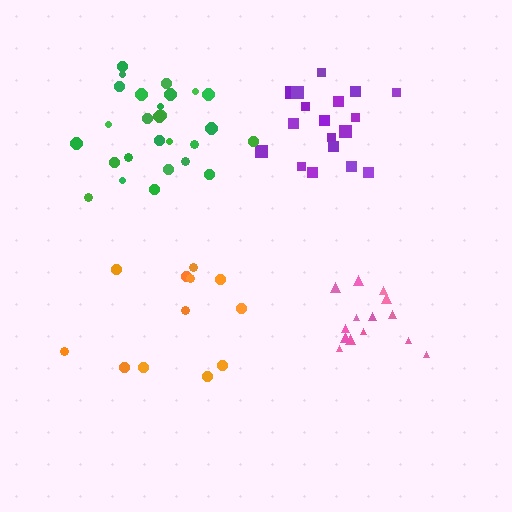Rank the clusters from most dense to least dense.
pink, purple, green, orange.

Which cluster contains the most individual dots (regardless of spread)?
Green (27).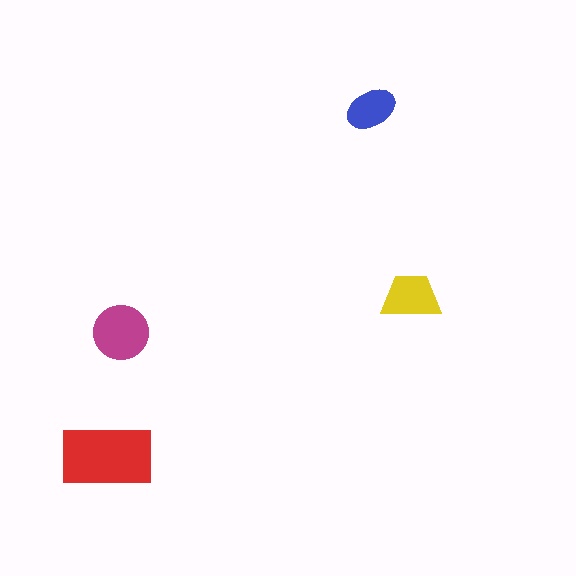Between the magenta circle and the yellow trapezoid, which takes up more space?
The magenta circle.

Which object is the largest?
The red rectangle.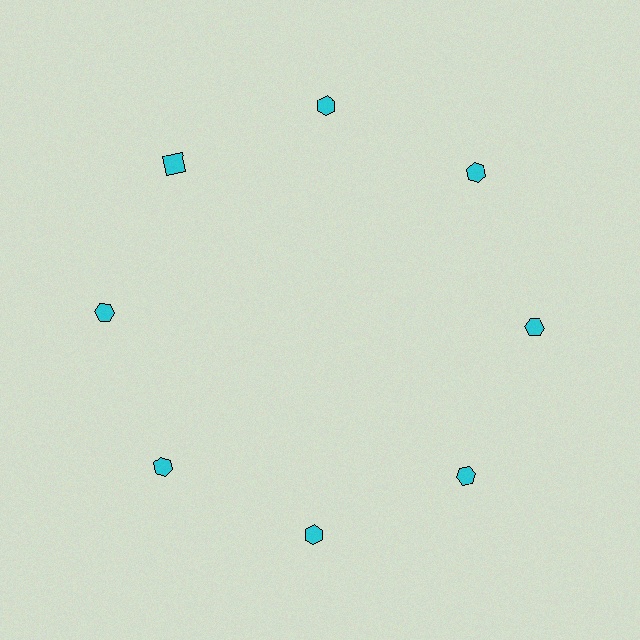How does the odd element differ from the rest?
It has a different shape: square instead of hexagon.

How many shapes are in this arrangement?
There are 8 shapes arranged in a ring pattern.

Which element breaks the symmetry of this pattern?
The cyan square at roughly the 10 o'clock position breaks the symmetry. All other shapes are cyan hexagons.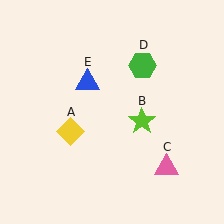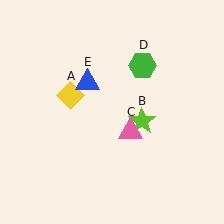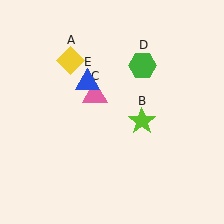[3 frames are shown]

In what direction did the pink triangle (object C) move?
The pink triangle (object C) moved up and to the left.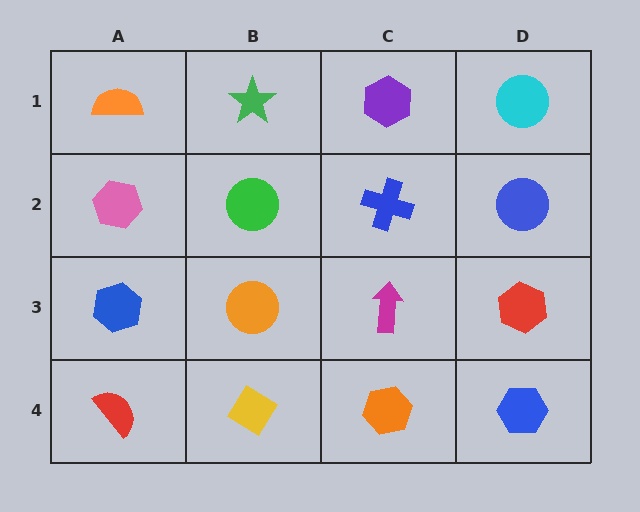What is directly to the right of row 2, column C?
A blue circle.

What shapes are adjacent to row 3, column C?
A blue cross (row 2, column C), an orange hexagon (row 4, column C), an orange circle (row 3, column B), a red hexagon (row 3, column D).